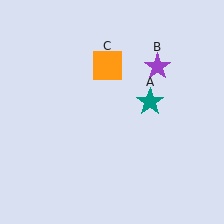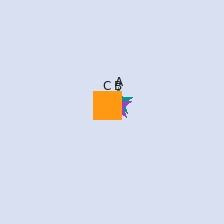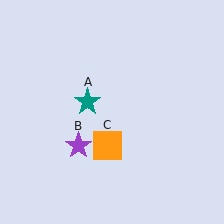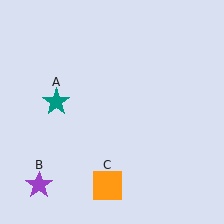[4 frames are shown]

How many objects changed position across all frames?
3 objects changed position: teal star (object A), purple star (object B), orange square (object C).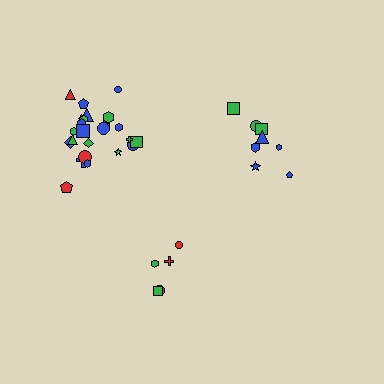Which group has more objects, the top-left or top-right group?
The top-left group.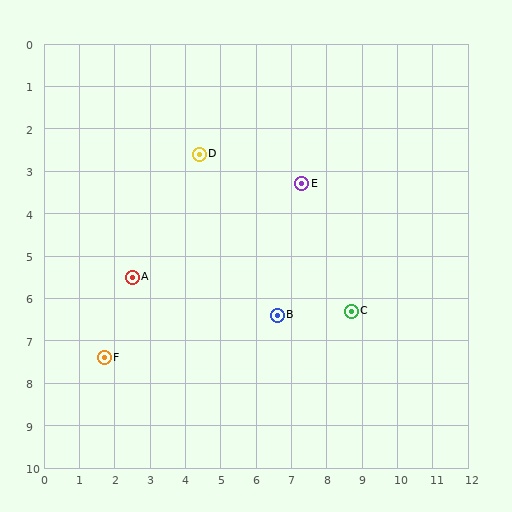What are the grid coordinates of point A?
Point A is at approximately (2.5, 5.5).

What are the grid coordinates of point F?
Point F is at approximately (1.7, 7.4).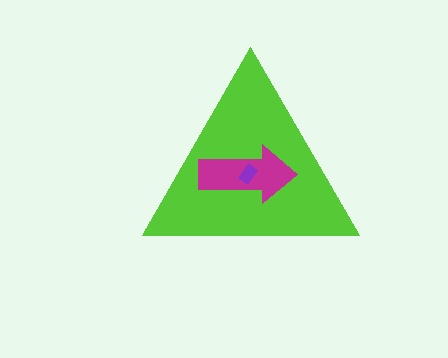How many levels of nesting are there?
3.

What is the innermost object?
The purple rectangle.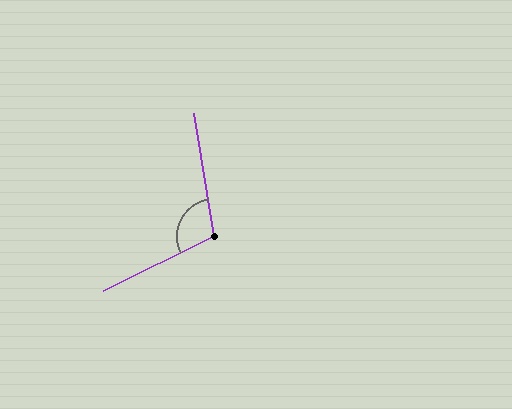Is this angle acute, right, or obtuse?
It is obtuse.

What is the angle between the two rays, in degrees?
Approximately 107 degrees.